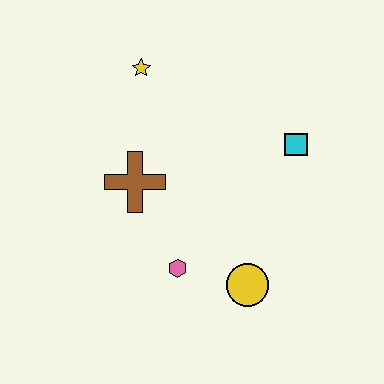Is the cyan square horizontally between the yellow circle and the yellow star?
No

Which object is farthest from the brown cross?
The cyan square is farthest from the brown cross.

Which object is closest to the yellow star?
The brown cross is closest to the yellow star.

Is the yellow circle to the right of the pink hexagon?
Yes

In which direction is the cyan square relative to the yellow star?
The cyan square is to the right of the yellow star.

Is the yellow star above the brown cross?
Yes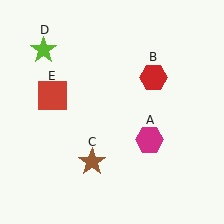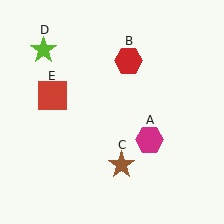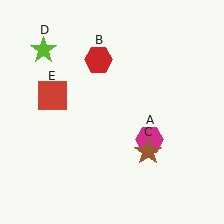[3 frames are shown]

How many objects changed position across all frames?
2 objects changed position: red hexagon (object B), brown star (object C).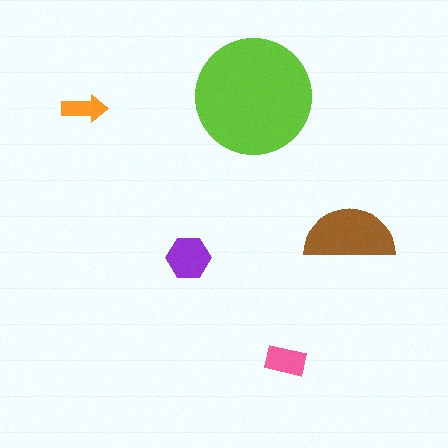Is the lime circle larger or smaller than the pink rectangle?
Larger.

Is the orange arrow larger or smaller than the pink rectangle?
Smaller.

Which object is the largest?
The lime circle.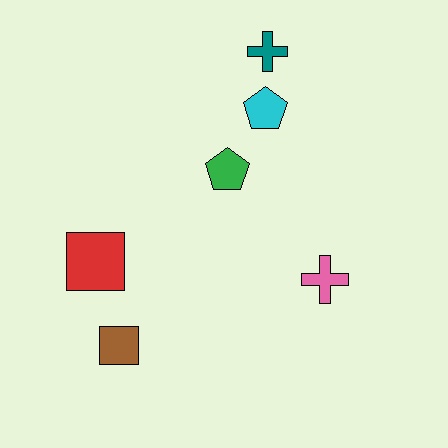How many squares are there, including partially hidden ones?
There are 2 squares.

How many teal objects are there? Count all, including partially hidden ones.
There is 1 teal object.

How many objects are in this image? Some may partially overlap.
There are 6 objects.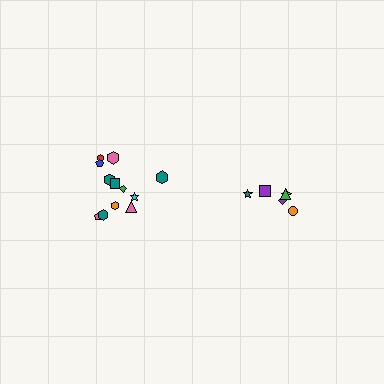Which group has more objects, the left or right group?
The left group.